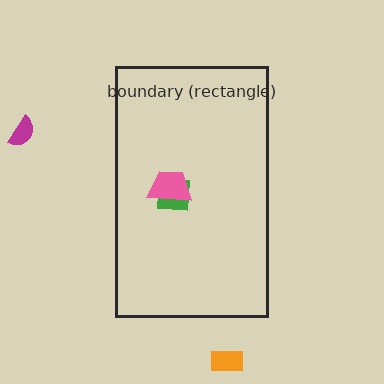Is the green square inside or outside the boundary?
Inside.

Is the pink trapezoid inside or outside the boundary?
Inside.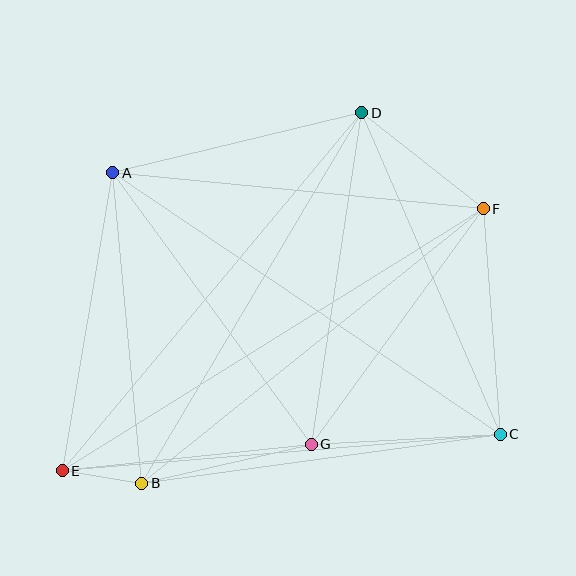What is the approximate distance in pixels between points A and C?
The distance between A and C is approximately 467 pixels.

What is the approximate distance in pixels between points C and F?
The distance between C and F is approximately 226 pixels.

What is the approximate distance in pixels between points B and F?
The distance between B and F is approximately 438 pixels.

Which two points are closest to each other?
Points B and E are closest to each other.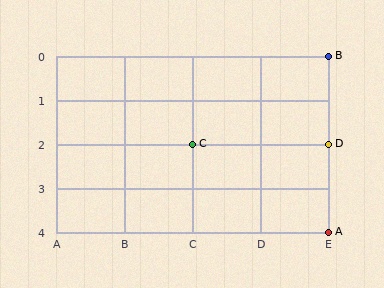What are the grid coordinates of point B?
Point B is at grid coordinates (E, 0).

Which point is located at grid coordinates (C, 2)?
Point C is at (C, 2).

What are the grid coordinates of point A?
Point A is at grid coordinates (E, 4).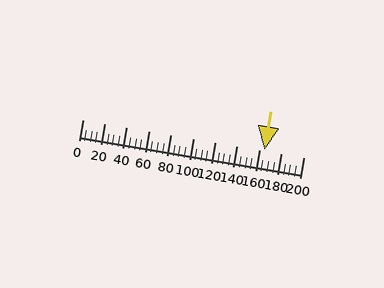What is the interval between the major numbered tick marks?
The major tick marks are spaced 20 units apart.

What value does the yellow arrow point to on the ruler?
The yellow arrow points to approximately 165.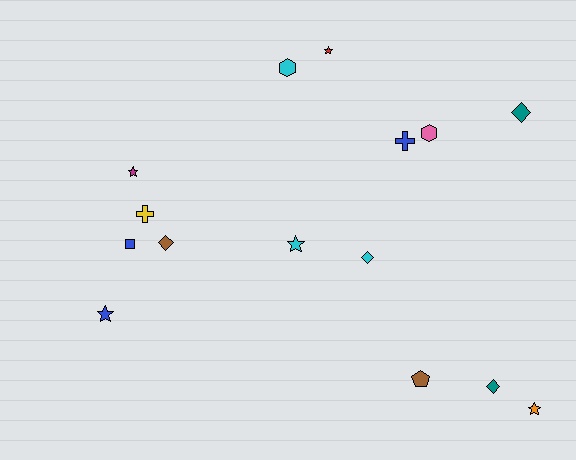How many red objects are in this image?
There is 1 red object.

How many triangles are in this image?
There are no triangles.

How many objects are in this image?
There are 15 objects.